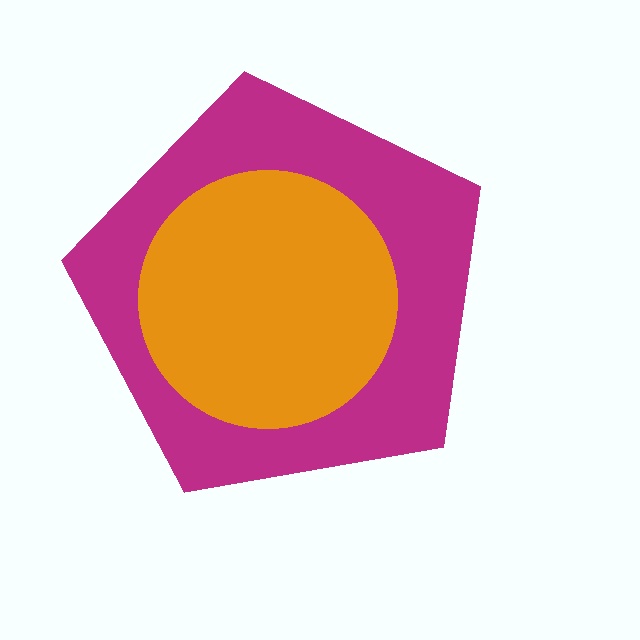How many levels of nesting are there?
2.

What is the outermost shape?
The magenta pentagon.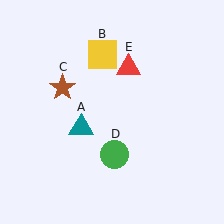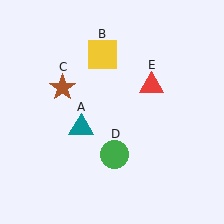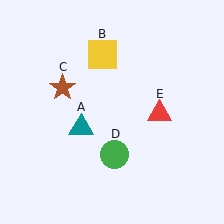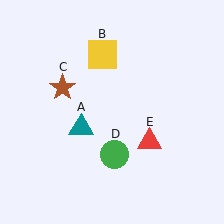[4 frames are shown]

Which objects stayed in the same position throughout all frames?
Teal triangle (object A) and yellow square (object B) and brown star (object C) and green circle (object D) remained stationary.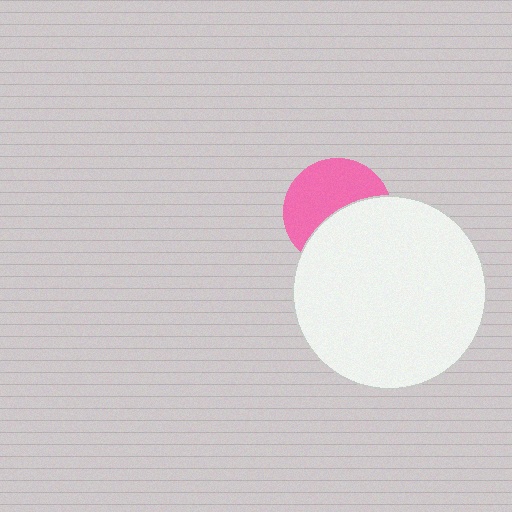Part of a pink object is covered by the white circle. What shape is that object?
It is a circle.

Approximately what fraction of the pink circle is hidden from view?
Roughly 46% of the pink circle is hidden behind the white circle.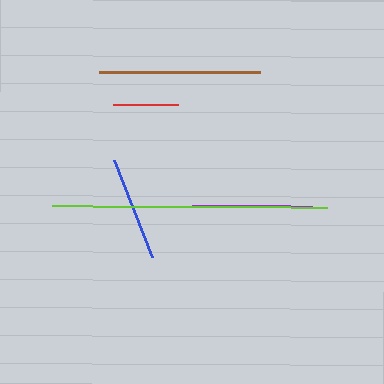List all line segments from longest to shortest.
From longest to shortest: lime, brown, purple, blue, red.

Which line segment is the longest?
The lime line is the longest at approximately 275 pixels.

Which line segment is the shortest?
The red line is the shortest at approximately 64 pixels.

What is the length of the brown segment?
The brown segment is approximately 162 pixels long.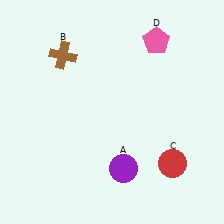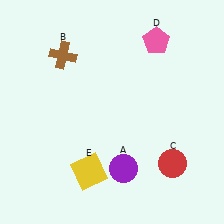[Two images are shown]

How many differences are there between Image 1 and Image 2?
There is 1 difference between the two images.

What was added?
A yellow square (E) was added in Image 2.